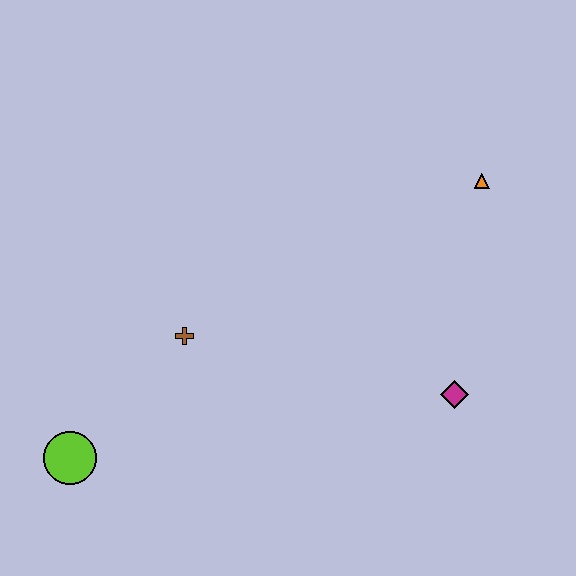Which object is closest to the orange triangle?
The magenta diamond is closest to the orange triangle.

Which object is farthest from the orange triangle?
The lime circle is farthest from the orange triangle.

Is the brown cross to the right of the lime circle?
Yes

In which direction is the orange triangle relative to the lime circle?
The orange triangle is to the right of the lime circle.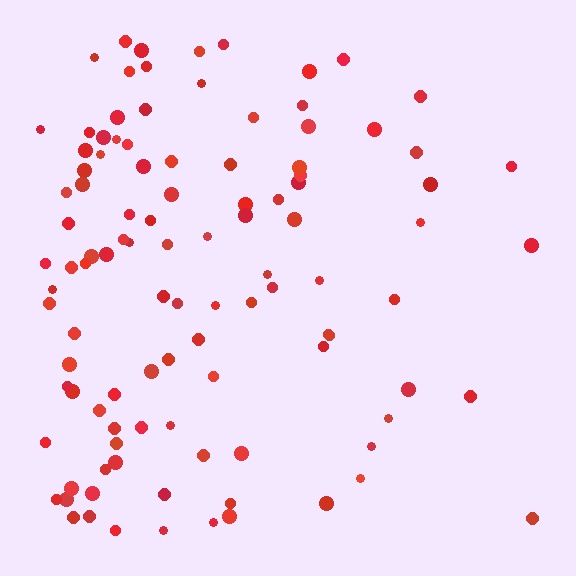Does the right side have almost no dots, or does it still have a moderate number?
Still a moderate number, just noticeably fewer than the left.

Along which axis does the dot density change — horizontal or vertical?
Horizontal.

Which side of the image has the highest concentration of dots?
The left.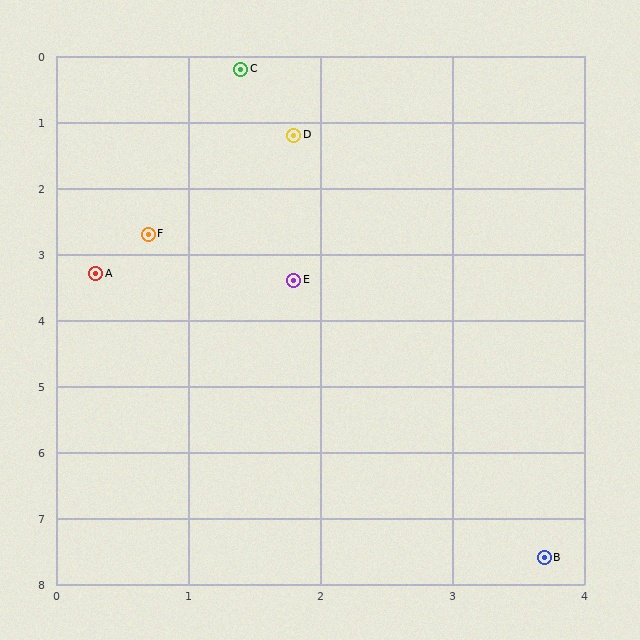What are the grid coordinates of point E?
Point E is at approximately (1.8, 3.4).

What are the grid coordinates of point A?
Point A is at approximately (0.3, 3.3).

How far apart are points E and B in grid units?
Points E and B are about 4.6 grid units apart.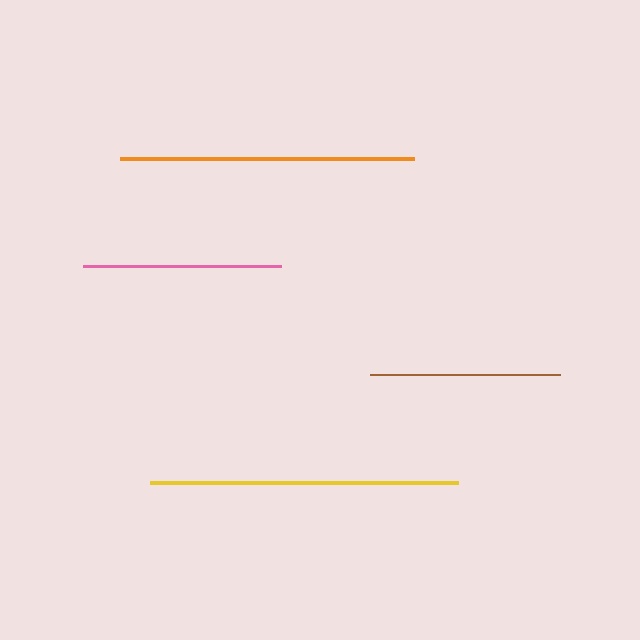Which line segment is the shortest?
The brown line is the shortest at approximately 190 pixels.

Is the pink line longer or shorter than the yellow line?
The yellow line is longer than the pink line.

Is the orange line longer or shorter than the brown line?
The orange line is longer than the brown line.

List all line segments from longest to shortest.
From longest to shortest: yellow, orange, pink, brown.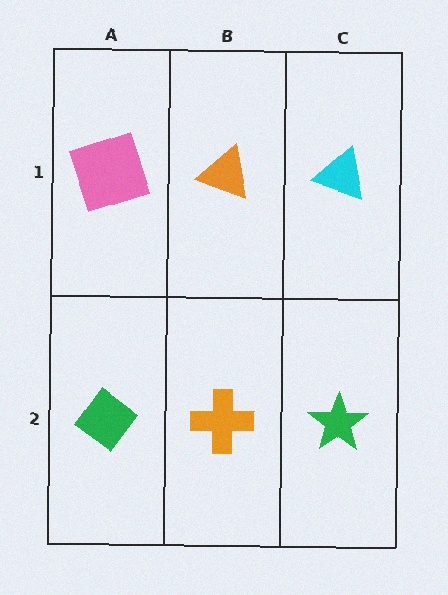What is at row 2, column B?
An orange cross.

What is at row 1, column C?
A cyan triangle.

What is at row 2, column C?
A green star.